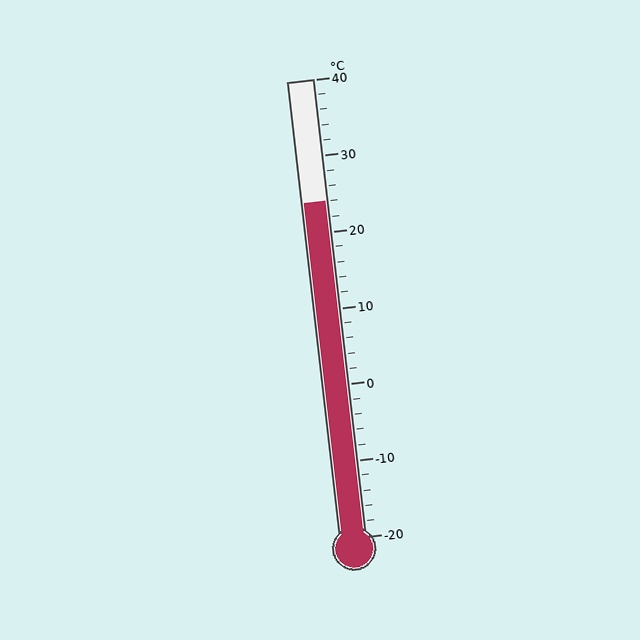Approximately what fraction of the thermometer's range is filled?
The thermometer is filled to approximately 75% of its range.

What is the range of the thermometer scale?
The thermometer scale ranges from -20°C to 40°C.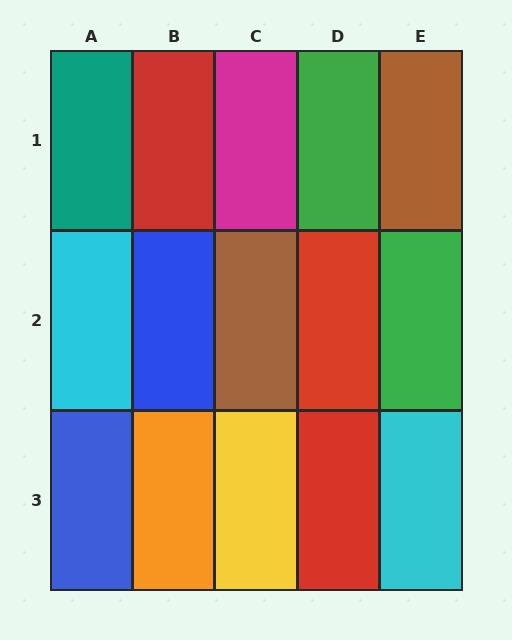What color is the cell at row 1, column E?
Brown.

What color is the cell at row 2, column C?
Brown.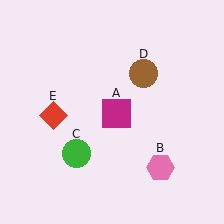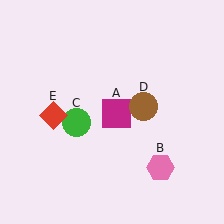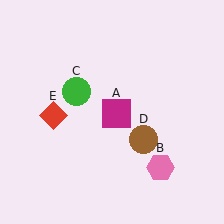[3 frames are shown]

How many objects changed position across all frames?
2 objects changed position: green circle (object C), brown circle (object D).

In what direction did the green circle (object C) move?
The green circle (object C) moved up.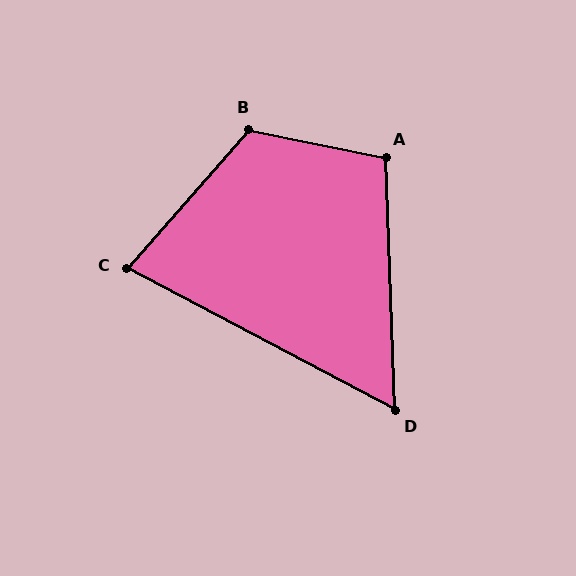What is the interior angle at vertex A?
Approximately 104 degrees (obtuse).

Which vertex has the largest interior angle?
B, at approximately 120 degrees.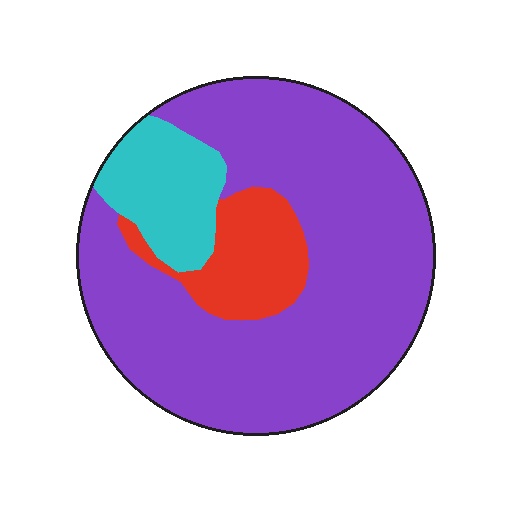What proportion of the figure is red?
Red covers 13% of the figure.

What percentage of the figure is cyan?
Cyan covers 13% of the figure.